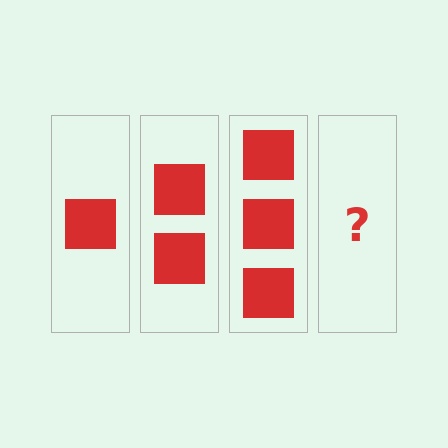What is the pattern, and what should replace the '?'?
The pattern is that each step adds one more square. The '?' should be 4 squares.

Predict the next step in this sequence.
The next step is 4 squares.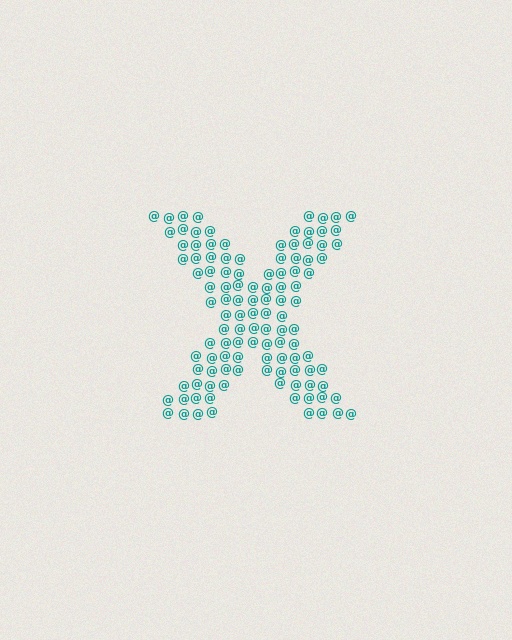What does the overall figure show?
The overall figure shows the letter X.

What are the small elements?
The small elements are at signs.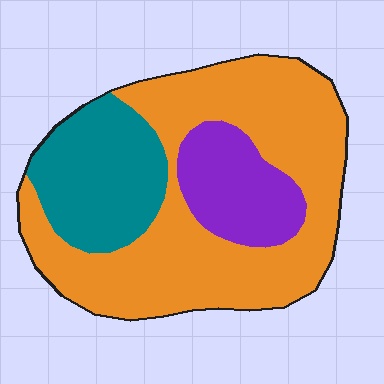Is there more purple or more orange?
Orange.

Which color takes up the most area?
Orange, at roughly 60%.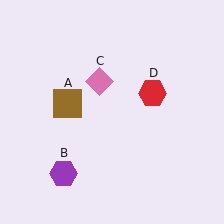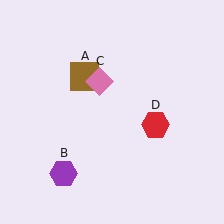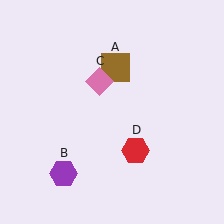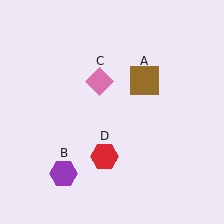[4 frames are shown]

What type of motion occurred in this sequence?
The brown square (object A), red hexagon (object D) rotated clockwise around the center of the scene.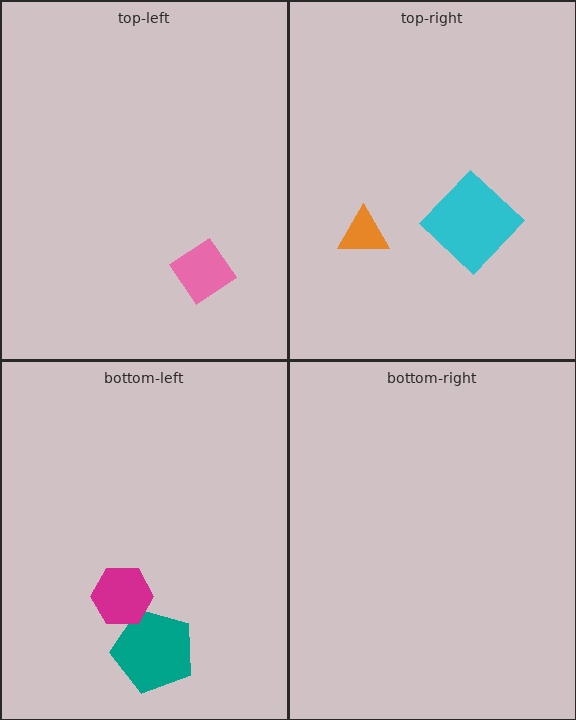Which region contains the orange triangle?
The top-right region.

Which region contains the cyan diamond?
The top-right region.